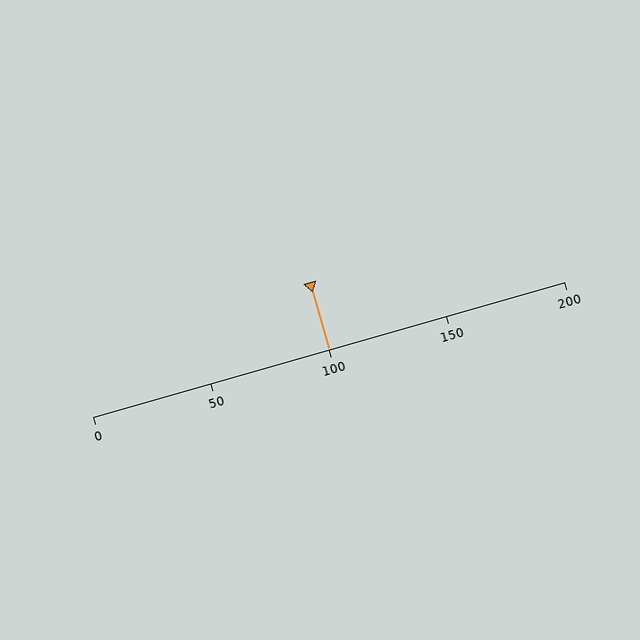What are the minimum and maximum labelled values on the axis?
The axis runs from 0 to 200.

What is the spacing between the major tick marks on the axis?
The major ticks are spaced 50 apart.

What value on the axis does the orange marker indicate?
The marker indicates approximately 100.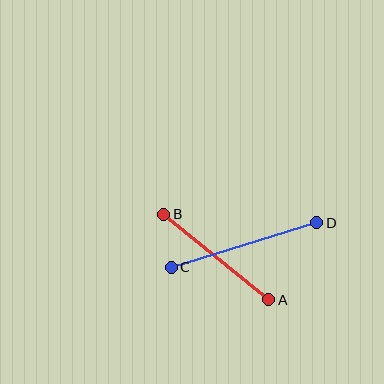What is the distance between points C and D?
The distance is approximately 152 pixels.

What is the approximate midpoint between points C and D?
The midpoint is at approximately (244, 245) pixels.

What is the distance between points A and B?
The distance is approximately 136 pixels.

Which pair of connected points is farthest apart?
Points C and D are farthest apart.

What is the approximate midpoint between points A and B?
The midpoint is at approximately (216, 257) pixels.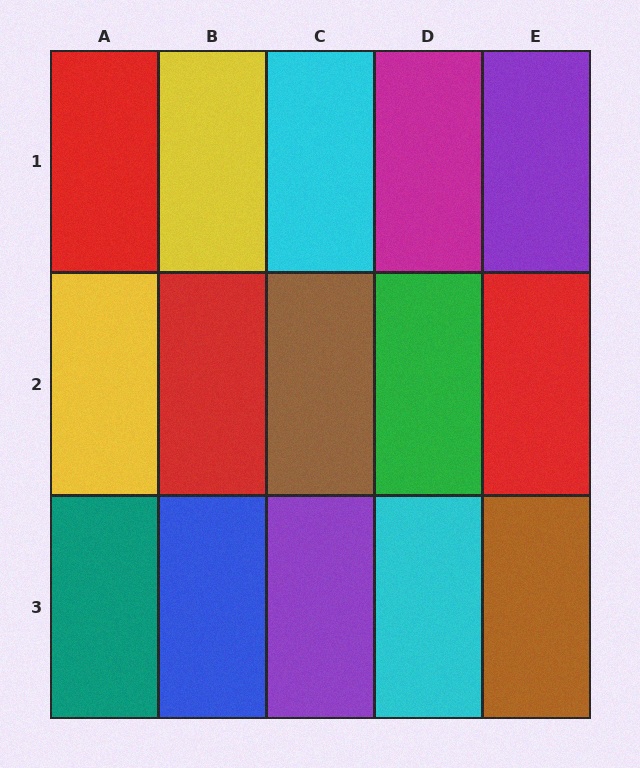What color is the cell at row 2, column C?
Brown.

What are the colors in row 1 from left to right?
Red, yellow, cyan, magenta, purple.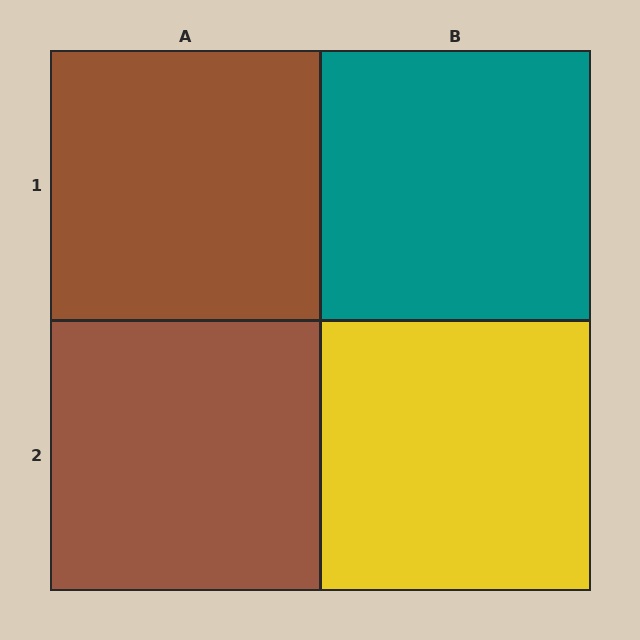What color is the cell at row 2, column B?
Yellow.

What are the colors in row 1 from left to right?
Brown, teal.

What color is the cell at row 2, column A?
Brown.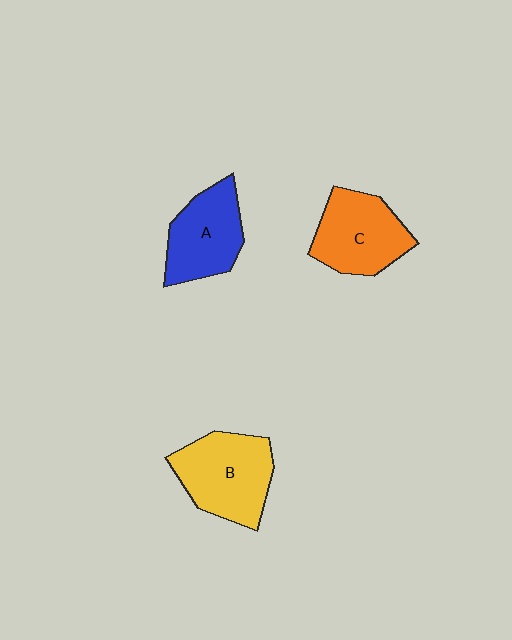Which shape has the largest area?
Shape B (yellow).